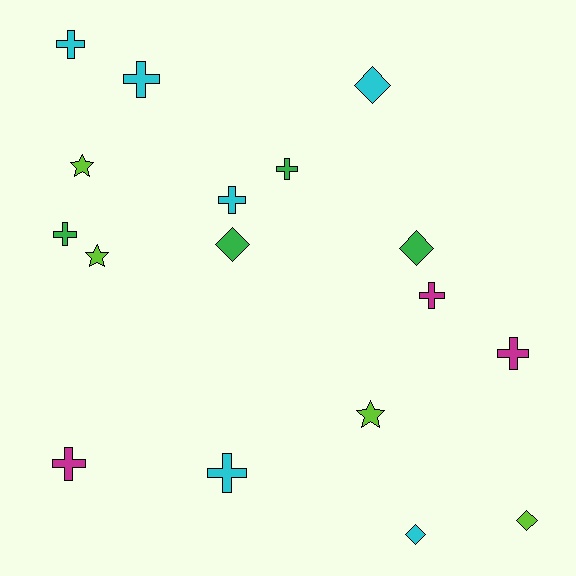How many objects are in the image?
There are 17 objects.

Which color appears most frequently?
Cyan, with 6 objects.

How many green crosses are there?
There are 2 green crosses.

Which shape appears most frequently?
Cross, with 9 objects.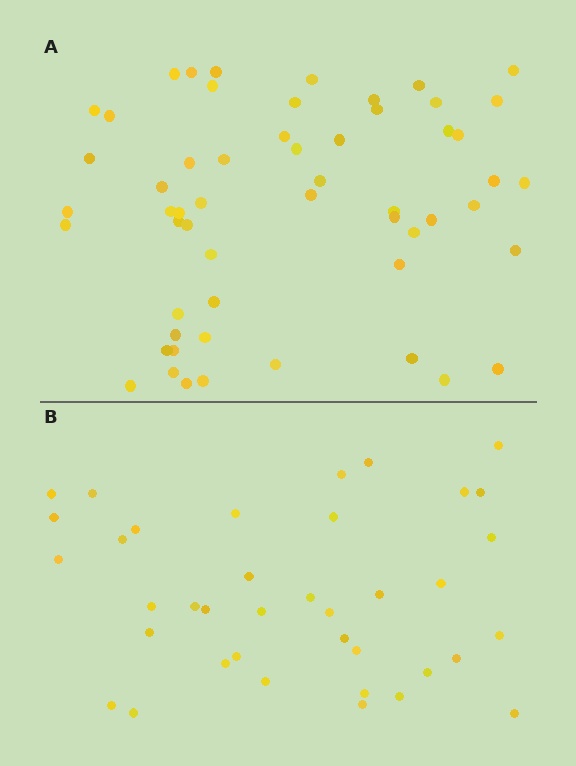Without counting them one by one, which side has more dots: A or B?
Region A (the top region) has more dots.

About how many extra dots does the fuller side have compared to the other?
Region A has approximately 20 more dots than region B.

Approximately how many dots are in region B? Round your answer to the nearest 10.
About 40 dots. (The exact count is 38, which rounds to 40.)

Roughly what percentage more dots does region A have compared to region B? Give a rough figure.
About 45% more.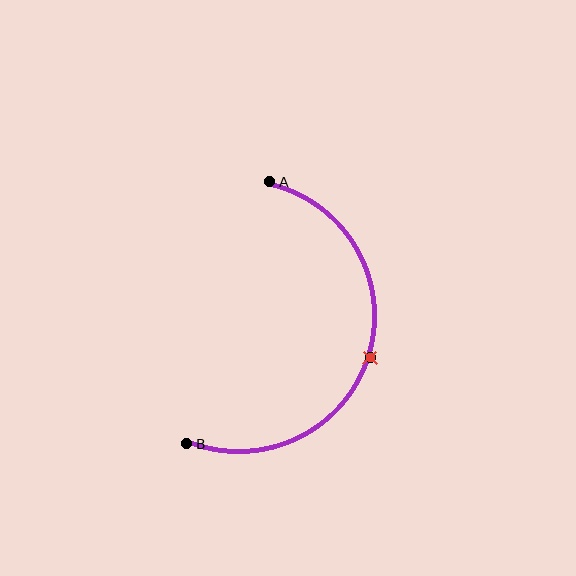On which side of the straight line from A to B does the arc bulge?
The arc bulges to the right of the straight line connecting A and B.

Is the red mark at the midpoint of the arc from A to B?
Yes. The red mark lies on the arc at equal arc-length from both A and B — it is the arc midpoint.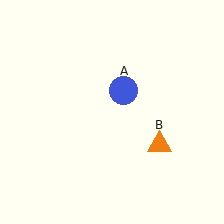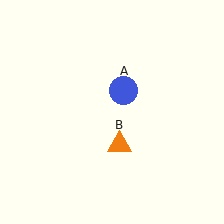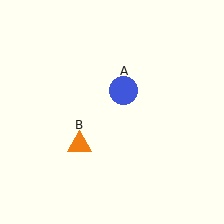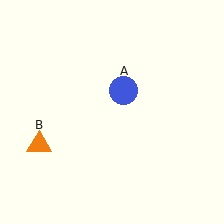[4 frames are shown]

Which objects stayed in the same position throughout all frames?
Blue circle (object A) remained stationary.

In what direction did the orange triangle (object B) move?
The orange triangle (object B) moved left.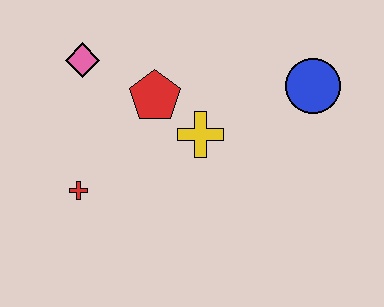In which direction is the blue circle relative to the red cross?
The blue circle is to the right of the red cross.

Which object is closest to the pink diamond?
The red pentagon is closest to the pink diamond.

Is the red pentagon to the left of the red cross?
No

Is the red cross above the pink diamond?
No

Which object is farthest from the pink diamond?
The blue circle is farthest from the pink diamond.